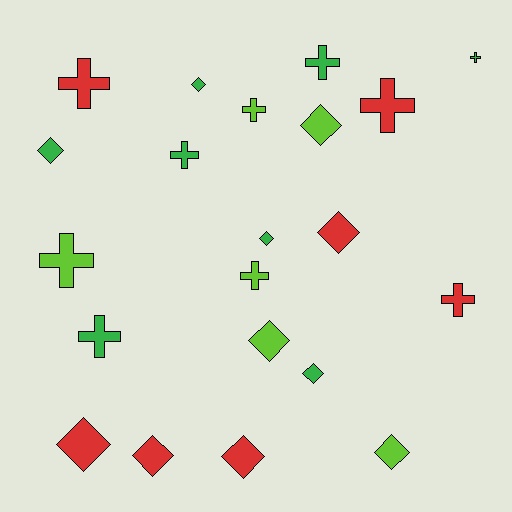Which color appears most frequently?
Green, with 8 objects.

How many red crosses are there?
There are 3 red crosses.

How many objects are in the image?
There are 21 objects.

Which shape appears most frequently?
Diamond, with 11 objects.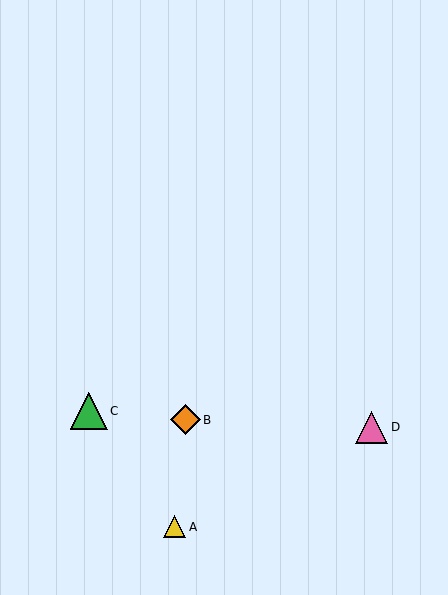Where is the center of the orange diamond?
The center of the orange diamond is at (185, 420).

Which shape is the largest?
The green triangle (labeled C) is the largest.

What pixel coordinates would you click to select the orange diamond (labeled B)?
Click at (185, 420) to select the orange diamond B.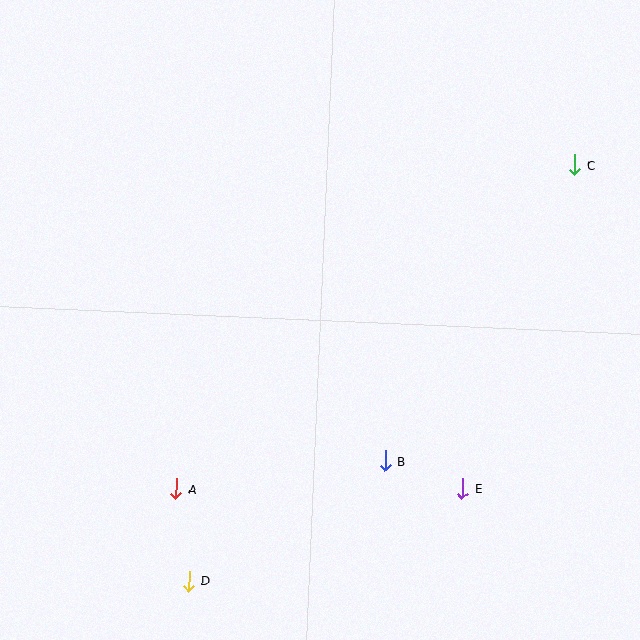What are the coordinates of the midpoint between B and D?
The midpoint between B and D is at (287, 521).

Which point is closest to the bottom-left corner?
Point D is closest to the bottom-left corner.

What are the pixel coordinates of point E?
Point E is at (462, 489).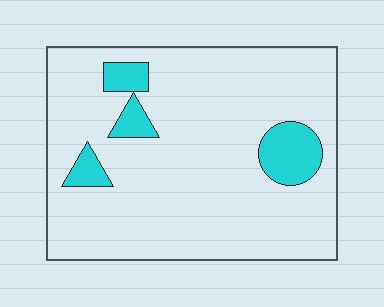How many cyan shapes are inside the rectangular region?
4.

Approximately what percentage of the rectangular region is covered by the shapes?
Approximately 10%.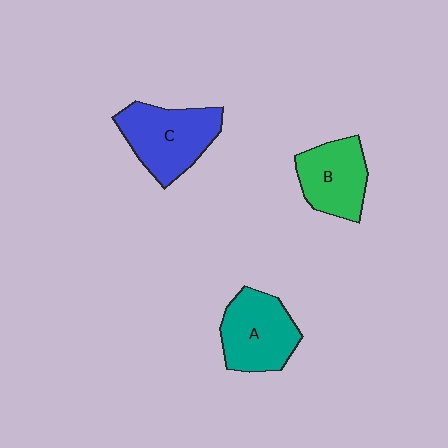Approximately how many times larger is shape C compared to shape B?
Approximately 1.3 times.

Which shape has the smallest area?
Shape B (green).